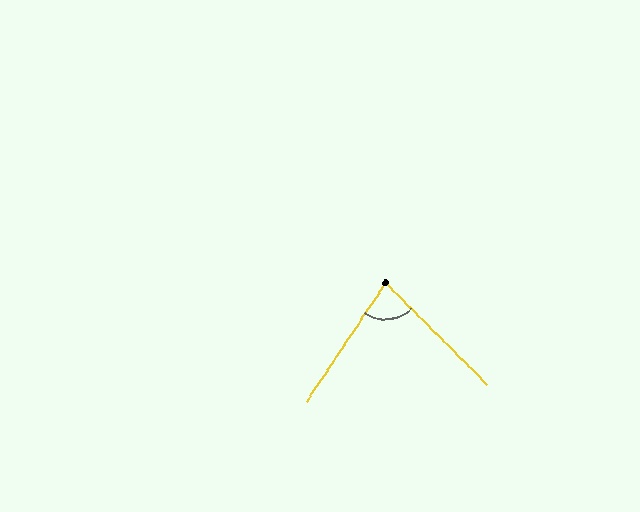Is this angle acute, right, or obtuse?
It is acute.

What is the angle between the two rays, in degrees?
Approximately 79 degrees.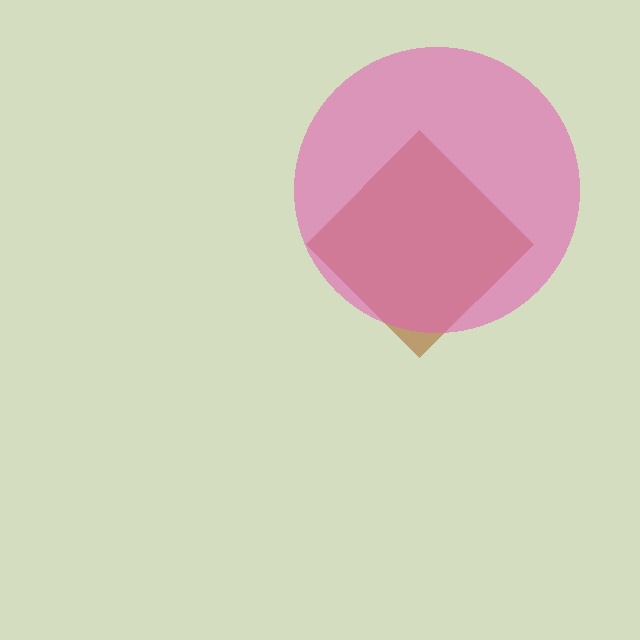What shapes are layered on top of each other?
The layered shapes are: a brown diamond, a pink circle.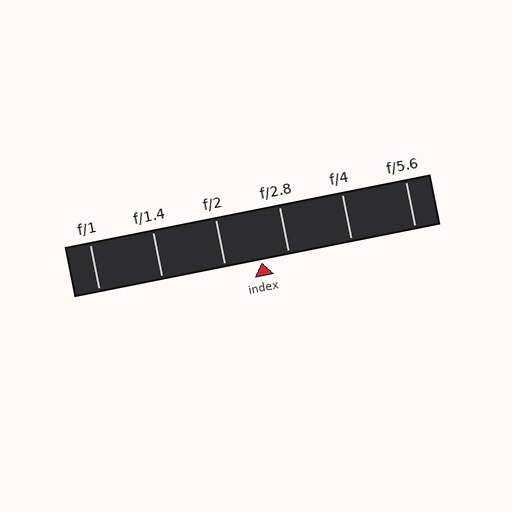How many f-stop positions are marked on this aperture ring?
There are 6 f-stop positions marked.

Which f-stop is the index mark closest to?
The index mark is closest to f/2.8.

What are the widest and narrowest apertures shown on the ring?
The widest aperture shown is f/1 and the narrowest is f/5.6.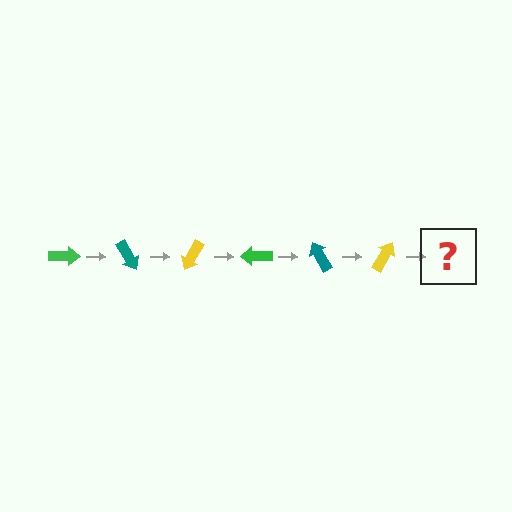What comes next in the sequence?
The next element should be a green arrow, rotated 360 degrees from the start.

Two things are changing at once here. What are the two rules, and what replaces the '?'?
The two rules are that it rotates 60 degrees each step and the color cycles through green, teal, and yellow. The '?' should be a green arrow, rotated 360 degrees from the start.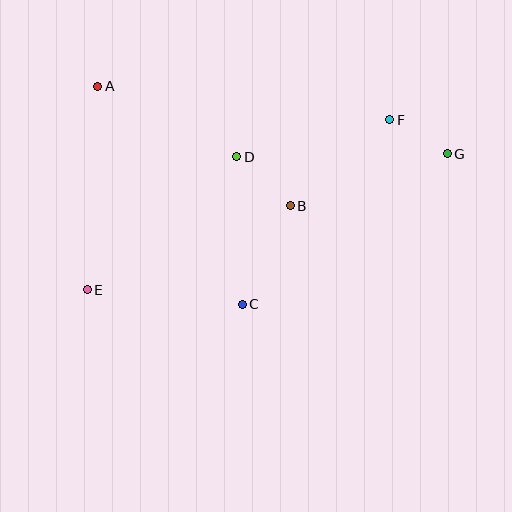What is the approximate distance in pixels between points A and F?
The distance between A and F is approximately 294 pixels.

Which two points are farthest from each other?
Points E and G are farthest from each other.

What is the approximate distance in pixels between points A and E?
The distance between A and E is approximately 203 pixels.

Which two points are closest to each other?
Points F and G are closest to each other.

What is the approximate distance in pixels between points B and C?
The distance between B and C is approximately 110 pixels.